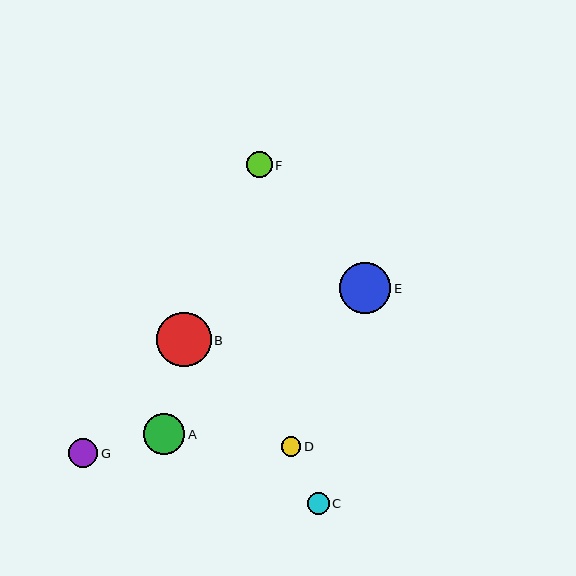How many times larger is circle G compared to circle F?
Circle G is approximately 1.1 times the size of circle F.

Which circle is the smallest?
Circle D is the smallest with a size of approximately 19 pixels.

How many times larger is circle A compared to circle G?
Circle A is approximately 1.4 times the size of circle G.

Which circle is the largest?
Circle B is the largest with a size of approximately 54 pixels.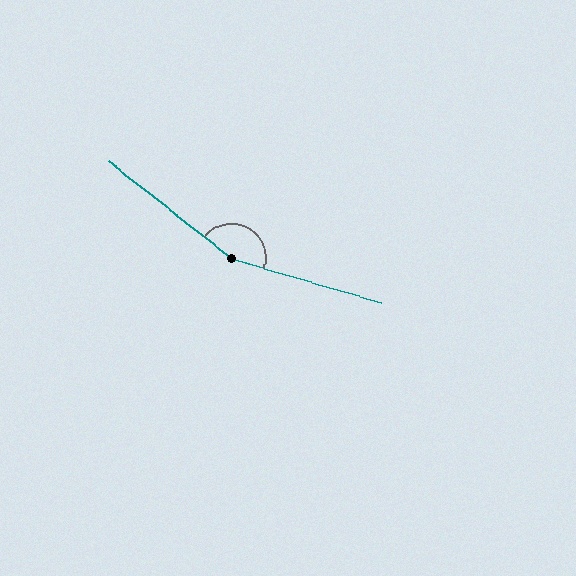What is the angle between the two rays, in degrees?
Approximately 158 degrees.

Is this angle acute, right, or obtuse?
It is obtuse.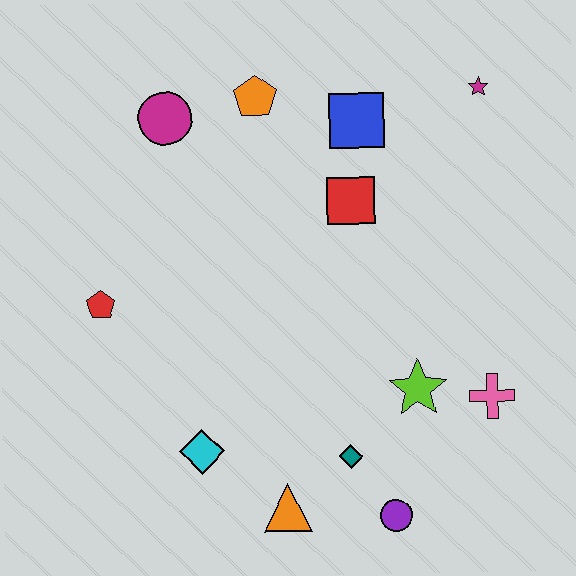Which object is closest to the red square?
The blue square is closest to the red square.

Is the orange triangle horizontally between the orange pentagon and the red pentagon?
No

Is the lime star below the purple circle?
No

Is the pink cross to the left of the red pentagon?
No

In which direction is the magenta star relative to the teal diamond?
The magenta star is above the teal diamond.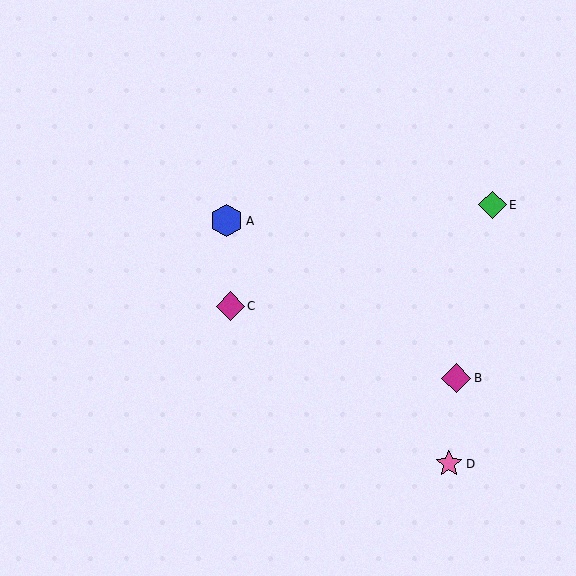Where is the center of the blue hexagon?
The center of the blue hexagon is at (227, 221).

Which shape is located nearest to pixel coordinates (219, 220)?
The blue hexagon (labeled A) at (227, 221) is nearest to that location.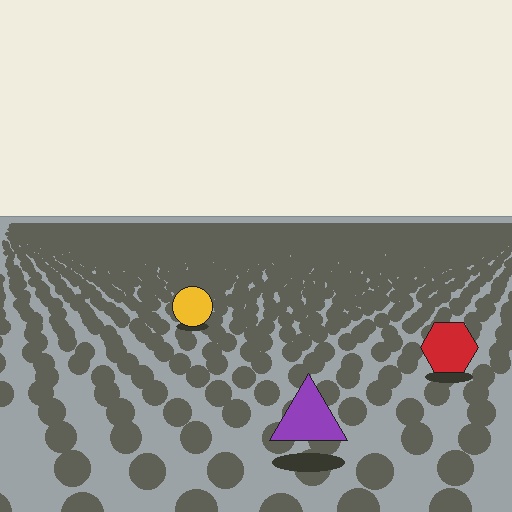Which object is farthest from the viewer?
The yellow circle is farthest from the viewer. It appears smaller and the ground texture around it is denser.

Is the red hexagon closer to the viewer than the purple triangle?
No. The purple triangle is closer — you can tell from the texture gradient: the ground texture is coarser near it.